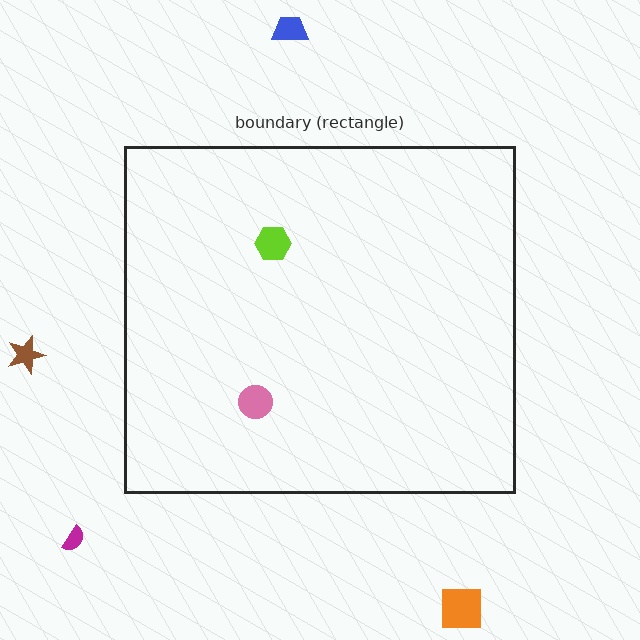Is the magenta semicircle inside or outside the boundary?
Outside.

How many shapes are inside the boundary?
2 inside, 4 outside.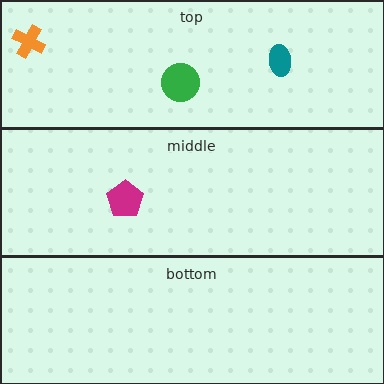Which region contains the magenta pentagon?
The middle region.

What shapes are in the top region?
The teal ellipse, the orange cross, the green circle.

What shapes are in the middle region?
The magenta pentagon.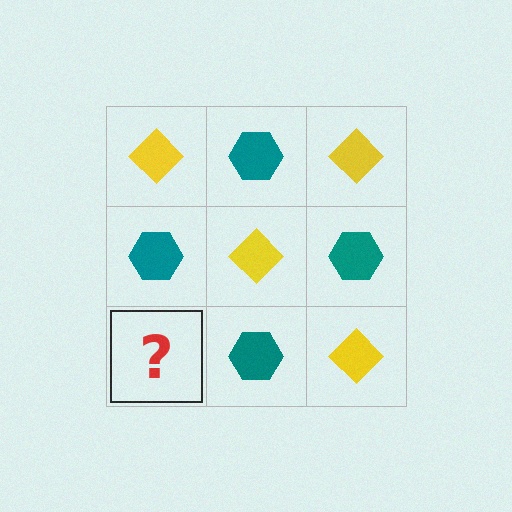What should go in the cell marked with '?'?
The missing cell should contain a yellow diamond.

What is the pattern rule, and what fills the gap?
The rule is that it alternates yellow diamond and teal hexagon in a checkerboard pattern. The gap should be filled with a yellow diamond.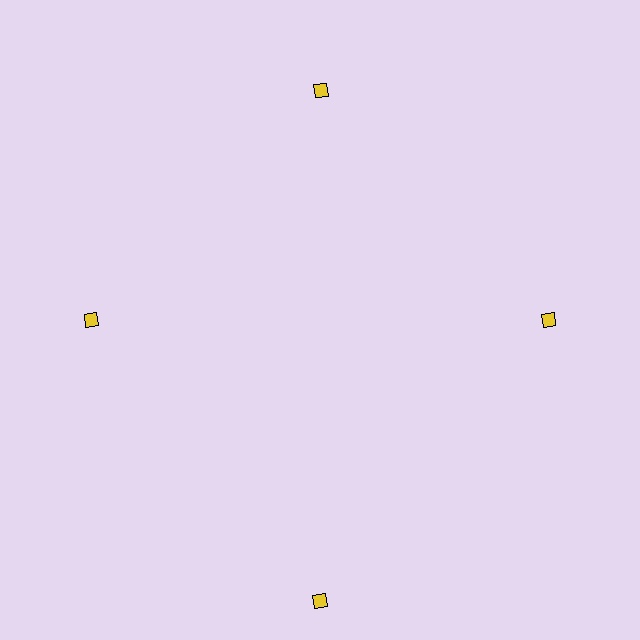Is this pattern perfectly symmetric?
No. The 4 yellow diamonds are arranged in a ring, but one element near the 6 o'clock position is pushed outward from the center, breaking the 4-fold rotational symmetry.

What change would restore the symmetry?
The symmetry would be restored by moving it inward, back onto the ring so that all 4 diamonds sit at equal angles and equal distance from the center.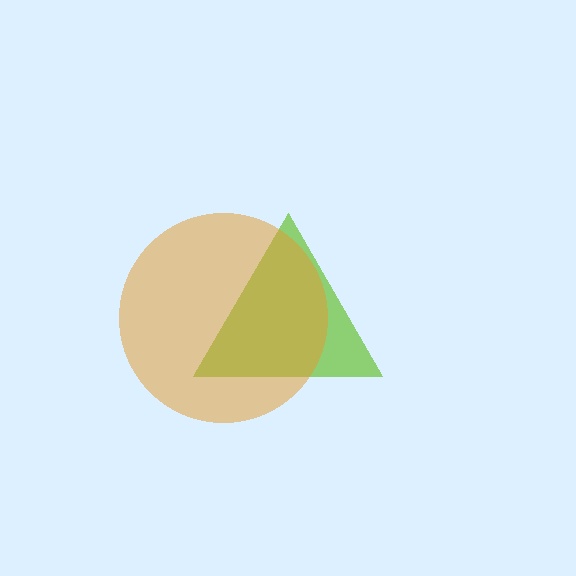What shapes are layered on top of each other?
The layered shapes are: a lime triangle, an orange circle.